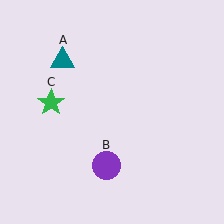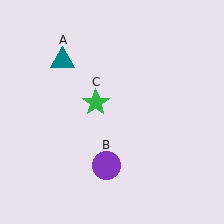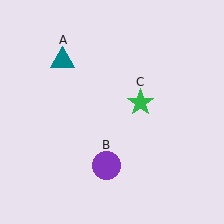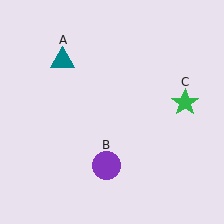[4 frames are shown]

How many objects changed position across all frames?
1 object changed position: green star (object C).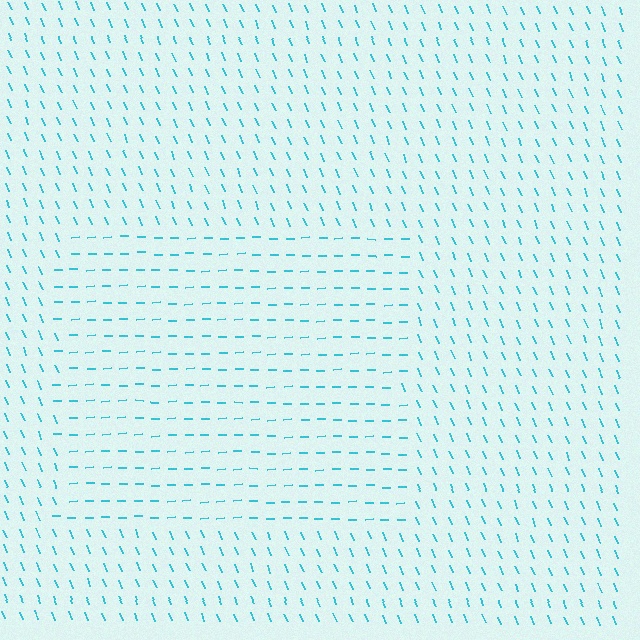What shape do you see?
I see a rectangle.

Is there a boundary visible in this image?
Yes, there is a texture boundary formed by a change in line orientation.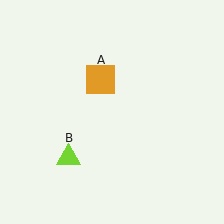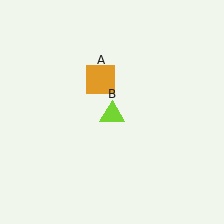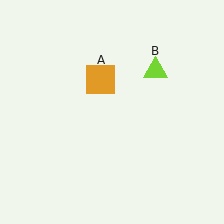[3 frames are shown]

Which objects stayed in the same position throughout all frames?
Orange square (object A) remained stationary.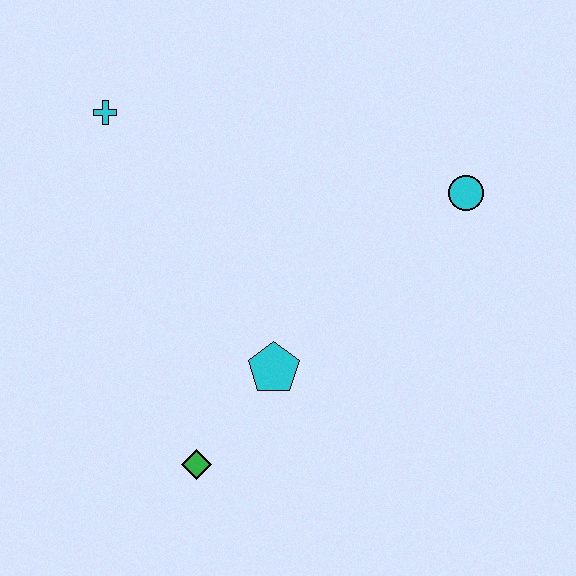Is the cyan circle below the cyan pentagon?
No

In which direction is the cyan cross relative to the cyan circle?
The cyan cross is to the left of the cyan circle.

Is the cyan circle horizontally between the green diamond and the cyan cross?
No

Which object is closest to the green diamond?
The cyan pentagon is closest to the green diamond.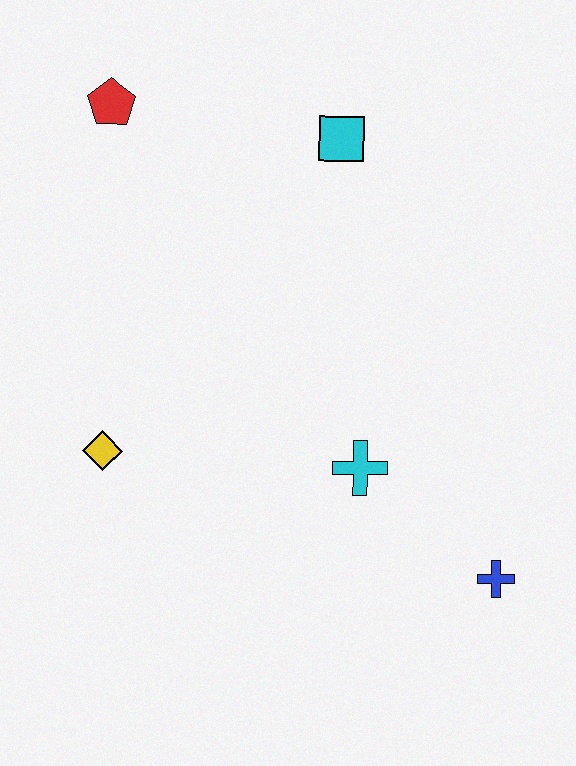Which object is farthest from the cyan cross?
The red pentagon is farthest from the cyan cross.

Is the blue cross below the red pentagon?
Yes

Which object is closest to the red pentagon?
The cyan square is closest to the red pentagon.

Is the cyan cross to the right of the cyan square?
Yes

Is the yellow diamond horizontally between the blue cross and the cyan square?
No